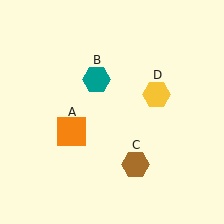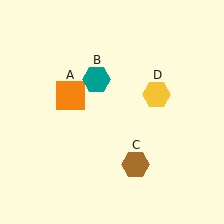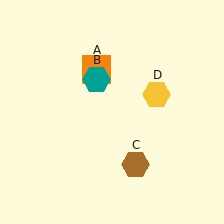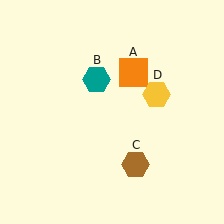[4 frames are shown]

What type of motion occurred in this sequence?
The orange square (object A) rotated clockwise around the center of the scene.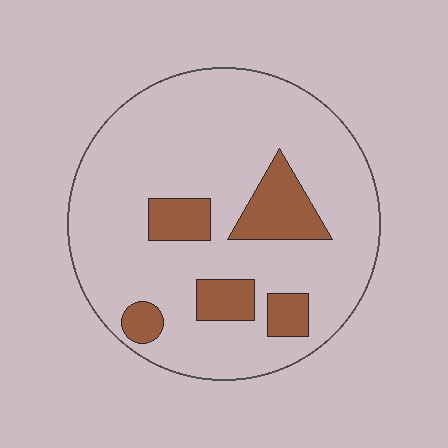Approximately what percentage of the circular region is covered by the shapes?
Approximately 15%.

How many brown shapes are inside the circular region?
5.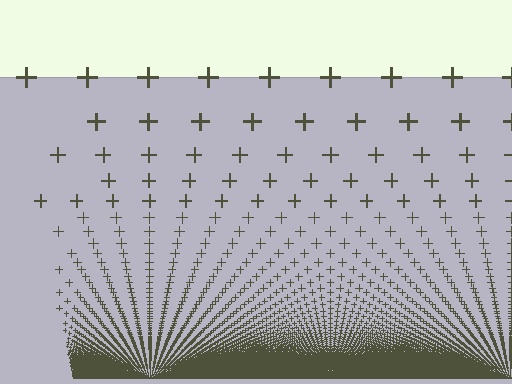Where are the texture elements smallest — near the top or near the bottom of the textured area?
Near the bottom.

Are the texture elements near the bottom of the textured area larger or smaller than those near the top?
Smaller. The gradient is inverted — elements near the bottom are smaller and denser.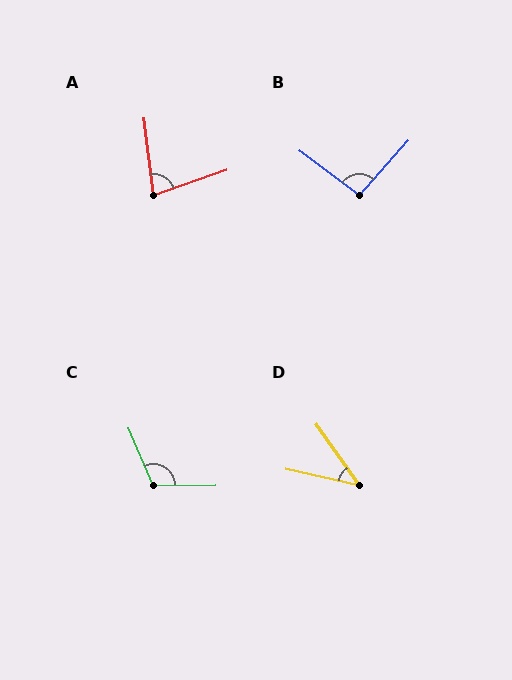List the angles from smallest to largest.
D (42°), A (78°), B (95°), C (113°).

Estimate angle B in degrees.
Approximately 95 degrees.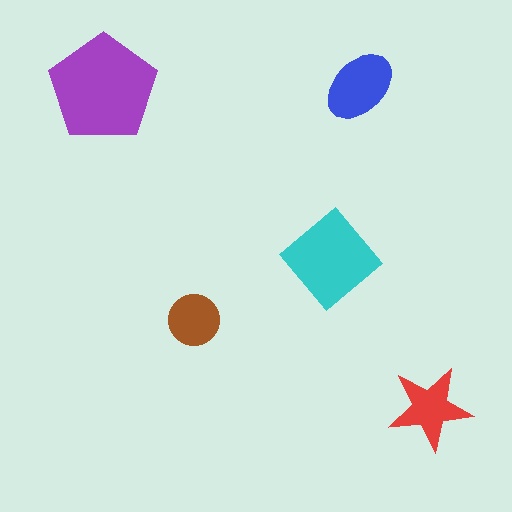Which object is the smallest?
The brown circle.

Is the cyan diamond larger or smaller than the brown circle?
Larger.